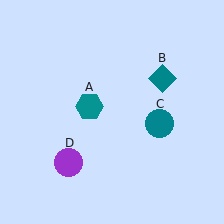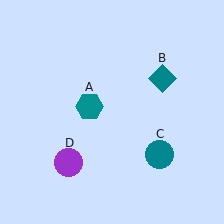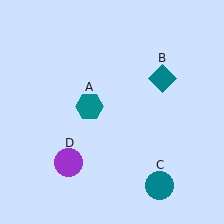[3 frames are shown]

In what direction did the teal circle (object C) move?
The teal circle (object C) moved down.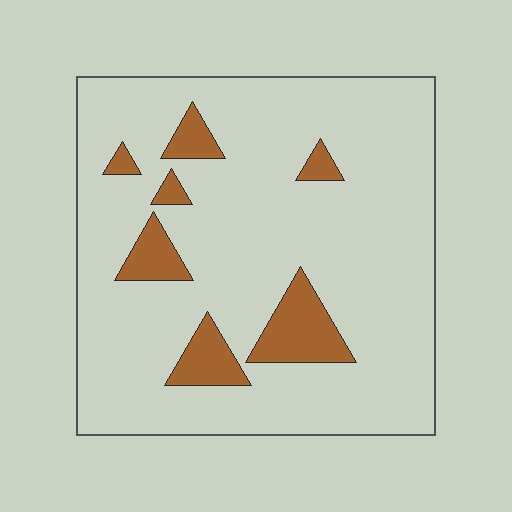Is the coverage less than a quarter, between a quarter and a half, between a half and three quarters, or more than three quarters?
Less than a quarter.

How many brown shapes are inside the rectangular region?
7.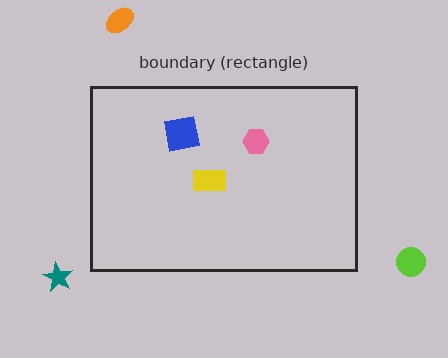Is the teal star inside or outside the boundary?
Outside.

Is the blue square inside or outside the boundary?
Inside.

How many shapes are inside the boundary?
3 inside, 3 outside.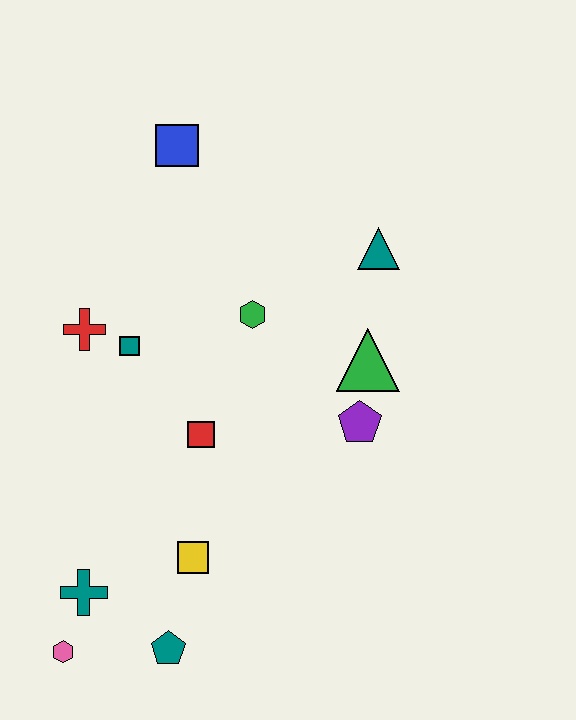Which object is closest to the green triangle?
The purple pentagon is closest to the green triangle.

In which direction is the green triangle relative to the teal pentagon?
The green triangle is above the teal pentagon.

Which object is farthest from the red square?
The blue square is farthest from the red square.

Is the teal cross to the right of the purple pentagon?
No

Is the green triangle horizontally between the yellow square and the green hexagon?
No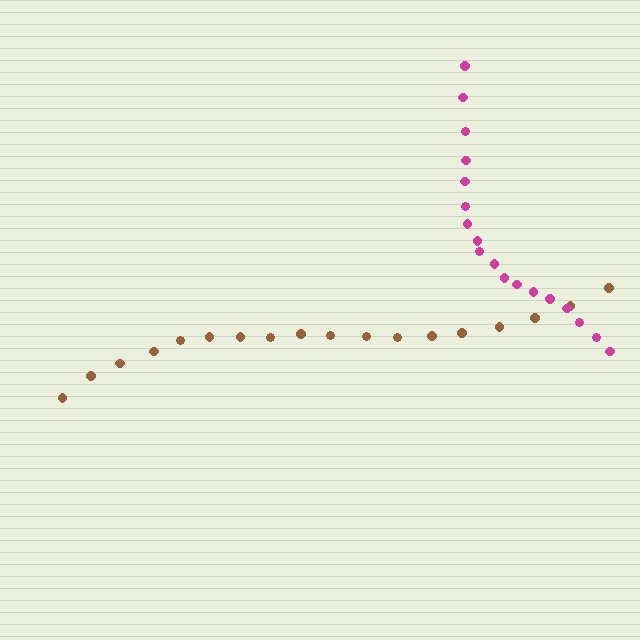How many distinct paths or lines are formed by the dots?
There are 2 distinct paths.